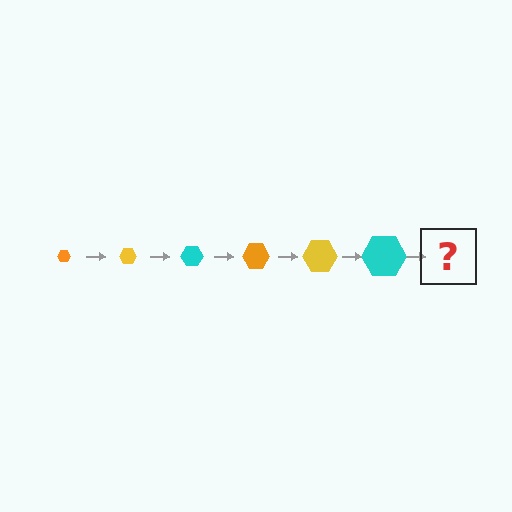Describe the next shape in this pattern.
It should be an orange hexagon, larger than the previous one.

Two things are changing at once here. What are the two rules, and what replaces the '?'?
The two rules are that the hexagon grows larger each step and the color cycles through orange, yellow, and cyan. The '?' should be an orange hexagon, larger than the previous one.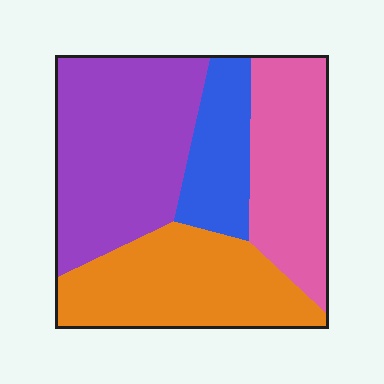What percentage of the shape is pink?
Pink covers about 25% of the shape.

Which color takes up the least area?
Blue, at roughly 15%.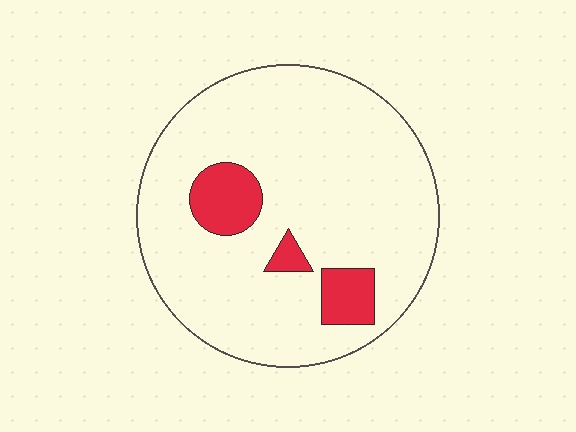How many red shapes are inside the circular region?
3.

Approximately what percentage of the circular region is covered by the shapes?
Approximately 10%.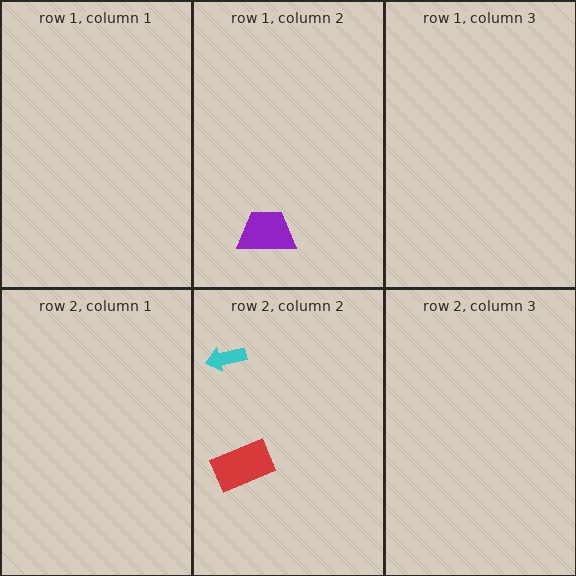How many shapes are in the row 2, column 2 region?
2.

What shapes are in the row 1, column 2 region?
The purple trapezoid.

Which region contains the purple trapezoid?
The row 1, column 2 region.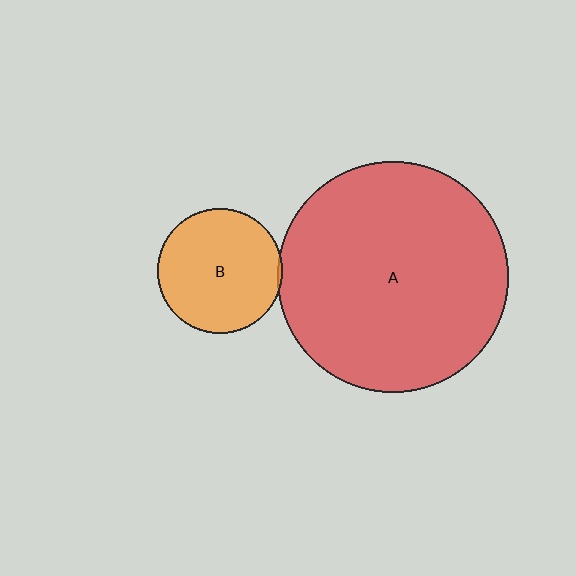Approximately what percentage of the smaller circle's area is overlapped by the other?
Approximately 5%.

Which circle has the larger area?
Circle A (red).